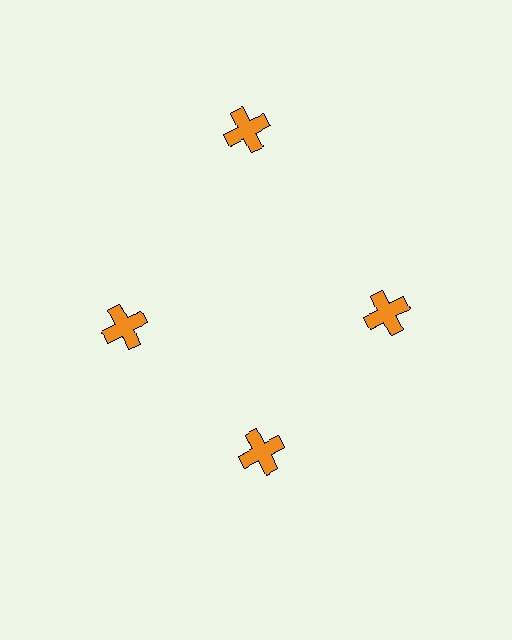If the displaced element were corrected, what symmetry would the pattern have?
It would have 4-fold rotational symmetry — the pattern would map onto itself every 90 degrees.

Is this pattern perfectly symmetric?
No. The 4 orange crosses are arranged in a ring, but one element near the 12 o'clock position is pushed outward from the center, breaking the 4-fold rotational symmetry.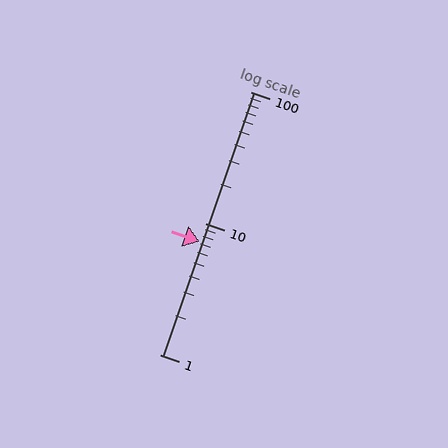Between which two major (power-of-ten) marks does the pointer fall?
The pointer is between 1 and 10.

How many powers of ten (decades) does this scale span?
The scale spans 2 decades, from 1 to 100.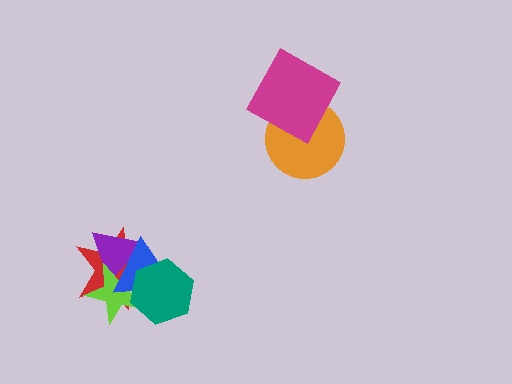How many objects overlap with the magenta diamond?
1 object overlaps with the magenta diamond.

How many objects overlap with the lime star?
4 objects overlap with the lime star.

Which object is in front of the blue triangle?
The teal hexagon is in front of the blue triangle.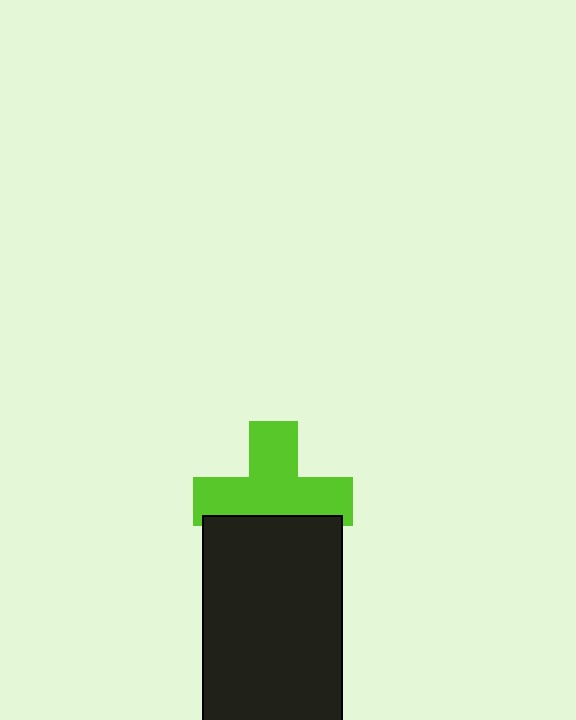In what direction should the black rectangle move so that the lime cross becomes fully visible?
The black rectangle should move down. That is the shortest direction to clear the overlap and leave the lime cross fully visible.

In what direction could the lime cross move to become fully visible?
The lime cross could move up. That would shift it out from behind the black rectangle entirely.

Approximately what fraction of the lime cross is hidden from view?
Roughly 31% of the lime cross is hidden behind the black rectangle.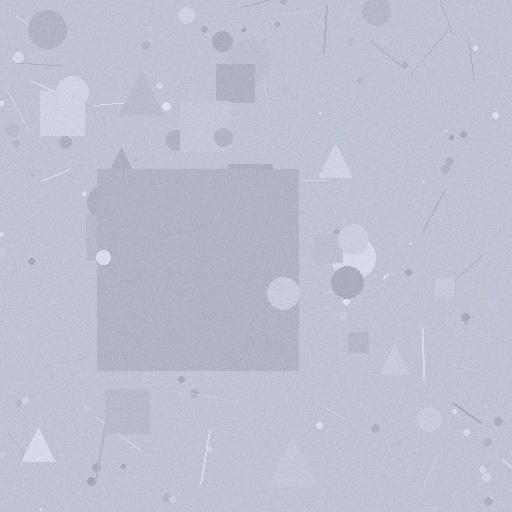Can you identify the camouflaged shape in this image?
The camouflaged shape is a square.